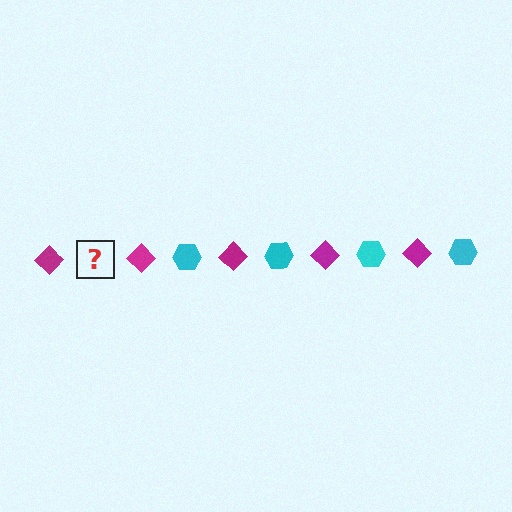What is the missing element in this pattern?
The missing element is a cyan hexagon.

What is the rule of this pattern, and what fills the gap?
The rule is that the pattern alternates between magenta diamond and cyan hexagon. The gap should be filled with a cyan hexagon.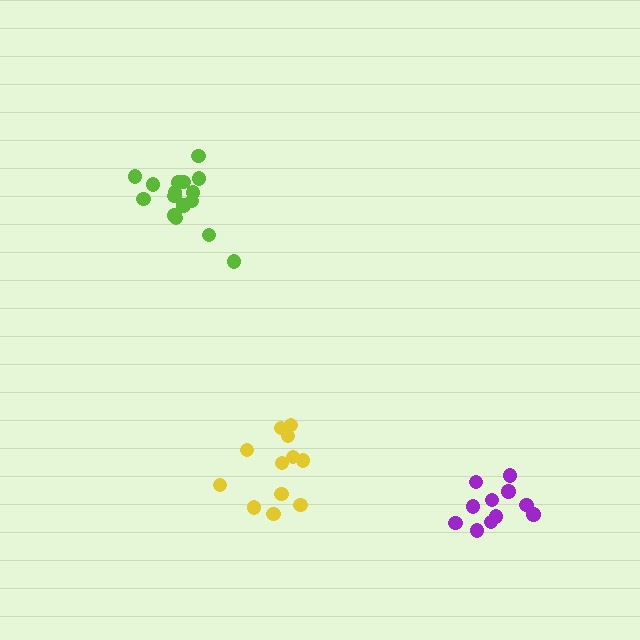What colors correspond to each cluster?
The clusters are colored: purple, lime, yellow.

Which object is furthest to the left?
The lime cluster is leftmost.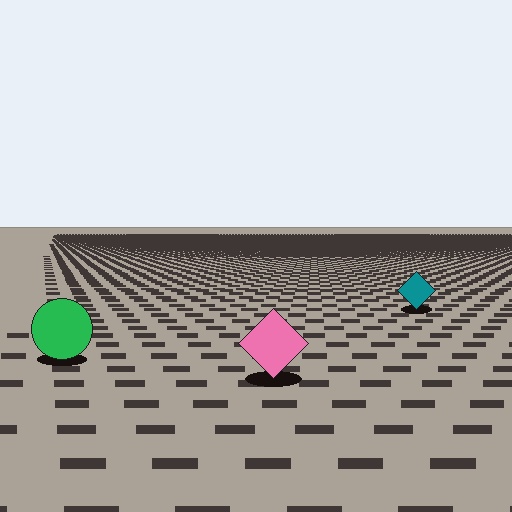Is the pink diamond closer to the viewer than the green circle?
Yes. The pink diamond is closer — you can tell from the texture gradient: the ground texture is coarser near it.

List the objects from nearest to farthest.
From nearest to farthest: the pink diamond, the green circle, the teal diamond.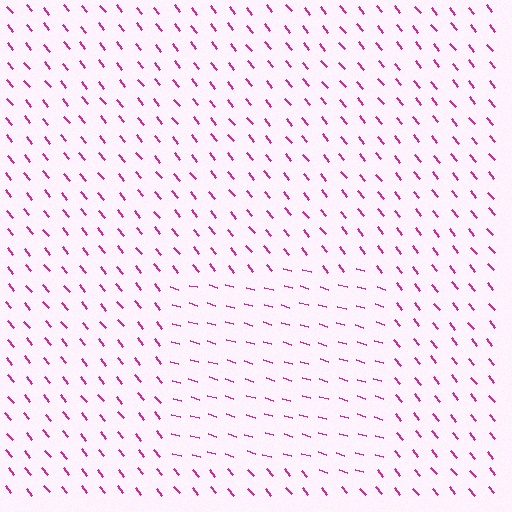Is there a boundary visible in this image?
Yes, there is a texture boundary formed by a change in line orientation.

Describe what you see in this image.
The image is filled with small magenta line segments. A rectangle region in the image has lines oriented differently from the surrounding lines, creating a visible texture boundary.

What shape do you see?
I see a rectangle.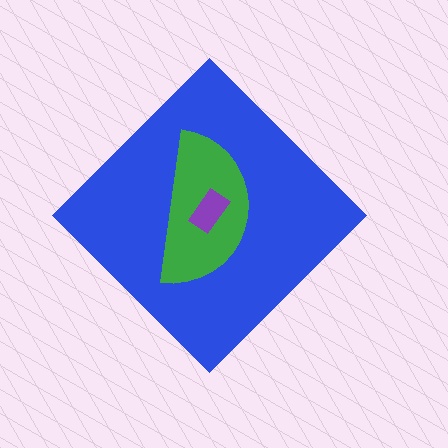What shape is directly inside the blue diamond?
The green semicircle.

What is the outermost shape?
The blue diamond.